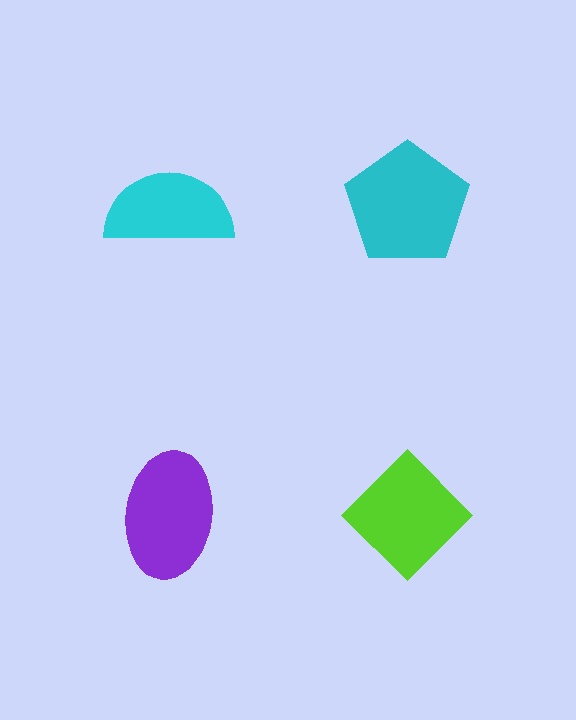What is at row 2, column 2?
A lime diamond.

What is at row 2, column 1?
A purple ellipse.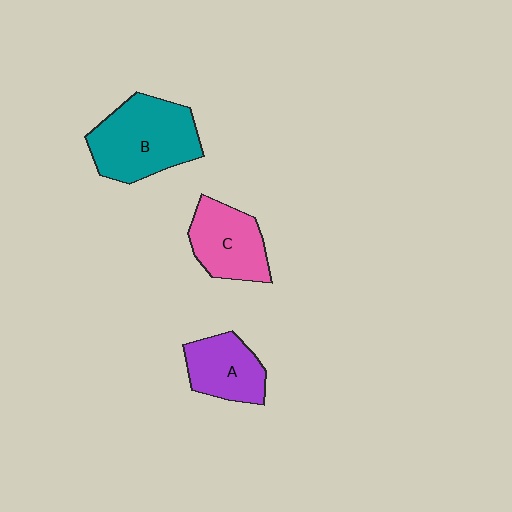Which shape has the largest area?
Shape B (teal).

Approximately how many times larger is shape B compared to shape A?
Approximately 1.6 times.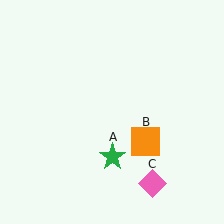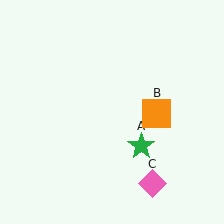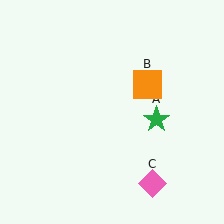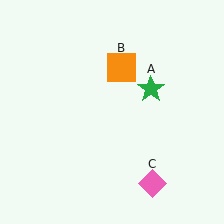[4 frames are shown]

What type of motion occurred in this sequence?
The green star (object A), orange square (object B) rotated counterclockwise around the center of the scene.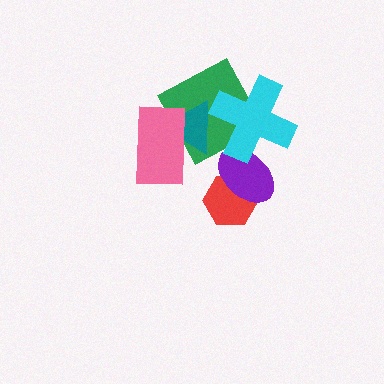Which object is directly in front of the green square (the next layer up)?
The cyan cross is directly in front of the green square.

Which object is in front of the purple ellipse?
The cyan cross is in front of the purple ellipse.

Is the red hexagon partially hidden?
Yes, it is partially covered by another shape.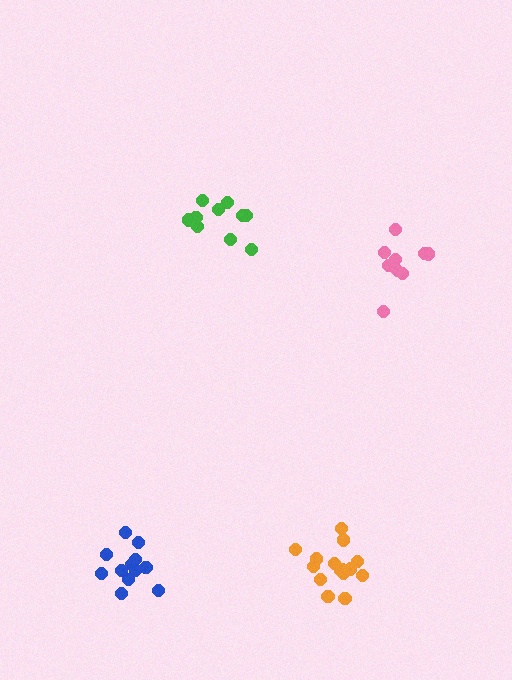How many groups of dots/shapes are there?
There are 4 groups.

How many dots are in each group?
Group 1: 12 dots, Group 2: 9 dots, Group 3: 15 dots, Group 4: 10 dots (46 total).